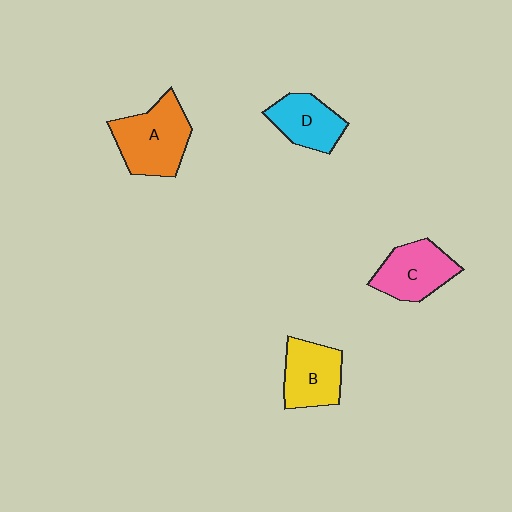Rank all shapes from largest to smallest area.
From largest to smallest: A (orange), C (pink), B (yellow), D (cyan).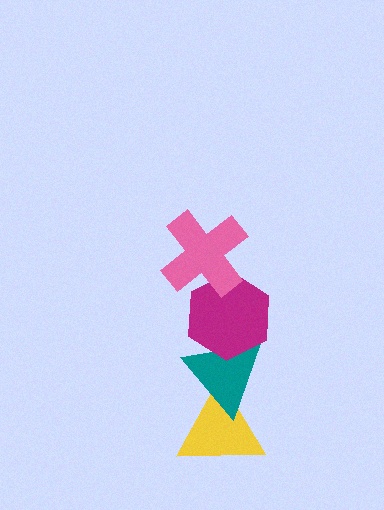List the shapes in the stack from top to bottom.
From top to bottom: the pink cross, the magenta hexagon, the teal triangle, the yellow triangle.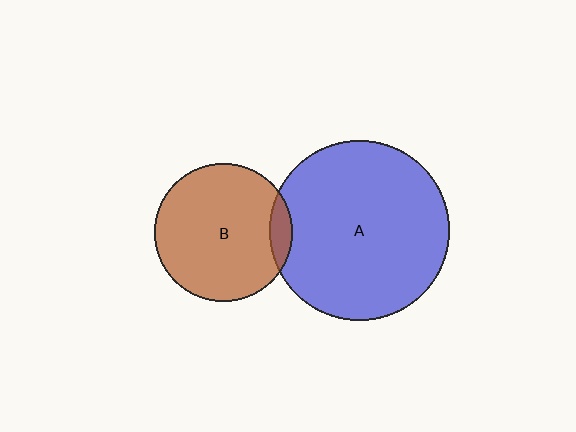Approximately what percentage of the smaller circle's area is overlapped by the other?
Approximately 10%.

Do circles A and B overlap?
Yes.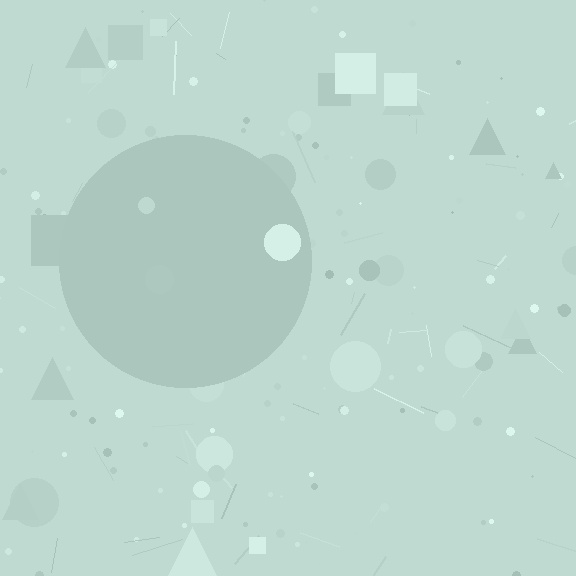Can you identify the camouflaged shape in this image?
The camouflaged shape is a circle.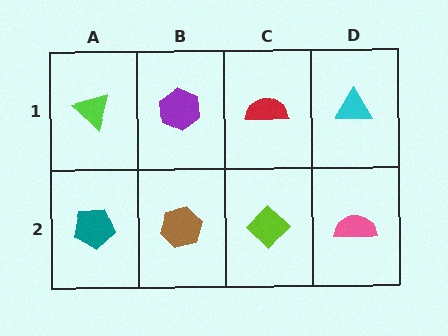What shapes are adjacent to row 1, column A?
A teal pentagon (row 2, column A), a purple hexagon (row 1, column B).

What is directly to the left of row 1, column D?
A red semicircle.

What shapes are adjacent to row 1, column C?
A lime diamond (row 2, column C), a purple hexagon (row 1, column B), a cyan triangle (row 1, column D).